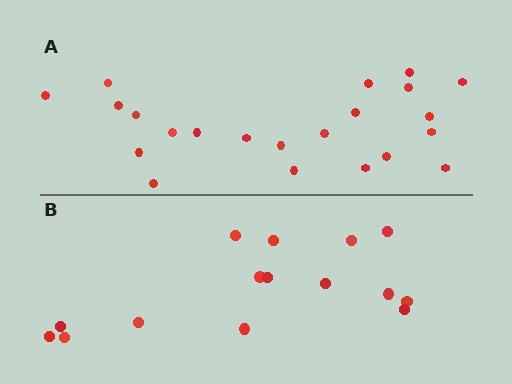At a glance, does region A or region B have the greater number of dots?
Region A (the top region) has more dots.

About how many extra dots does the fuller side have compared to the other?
Region A has roughly 8 or so more dots than region B.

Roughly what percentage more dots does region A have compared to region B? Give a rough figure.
About 45% more.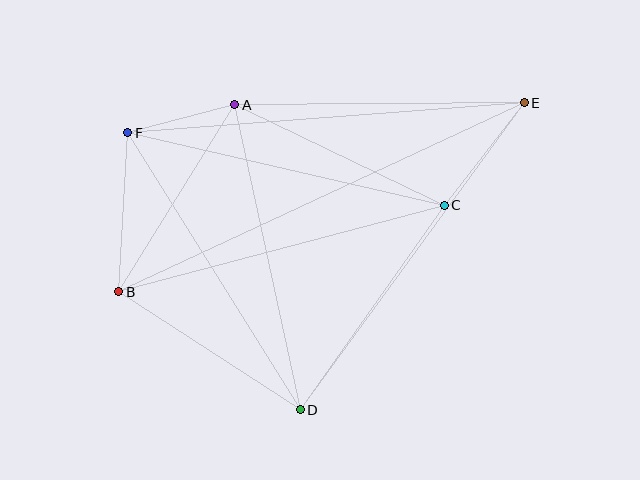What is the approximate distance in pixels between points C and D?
The distance between C and D is approximately 250 pixels.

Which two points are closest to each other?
Points A and F are closest to each other.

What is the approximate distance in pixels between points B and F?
The distance between B and F is approximately 160 pixels.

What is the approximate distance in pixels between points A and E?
The distance between A and E is approximately 290 pixels.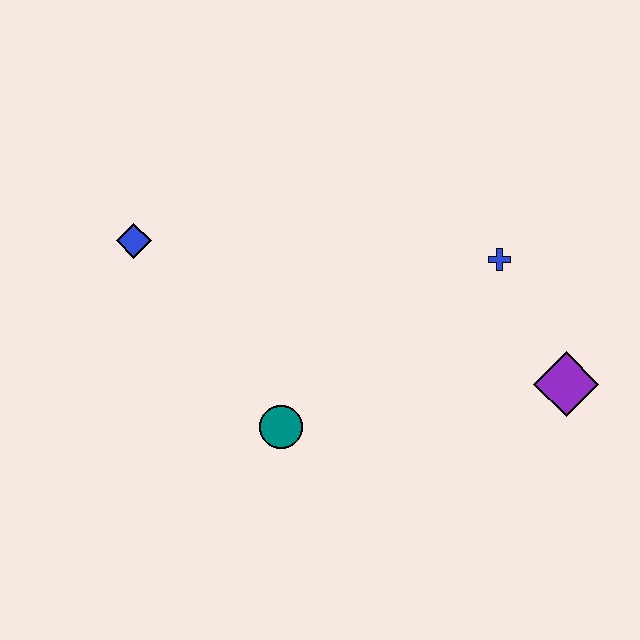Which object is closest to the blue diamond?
The teal circle is closest to the blue diamond.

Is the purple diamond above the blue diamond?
No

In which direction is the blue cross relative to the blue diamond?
The blue cross is to the right of the blue diamond.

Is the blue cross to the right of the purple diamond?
No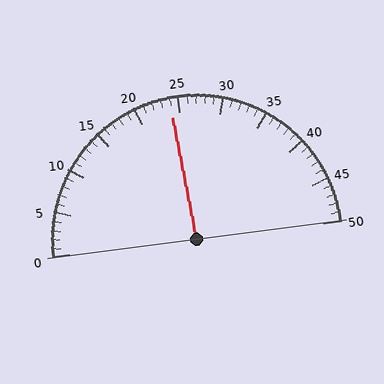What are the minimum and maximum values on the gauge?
The gauge ranges from 0 to 50.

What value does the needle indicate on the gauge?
The needle indicates approximately 24.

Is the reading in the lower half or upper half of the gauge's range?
The reading is in the lower half of the range (0 to 50).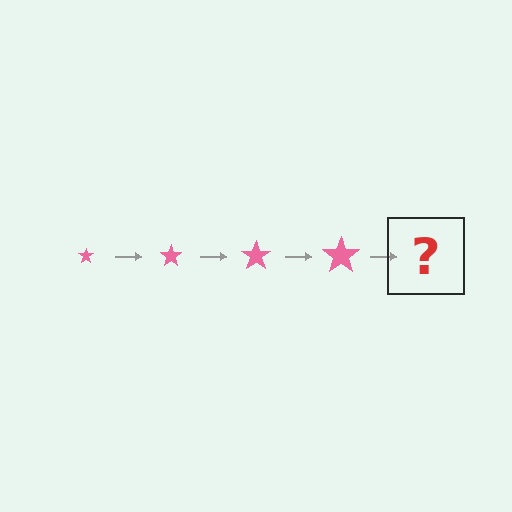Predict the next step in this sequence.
The next step is a pink star, larger than the previous one.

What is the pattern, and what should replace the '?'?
The pattern is that the star gets progressively larger each step. The '?' should be a pink star, larger than the previous one.